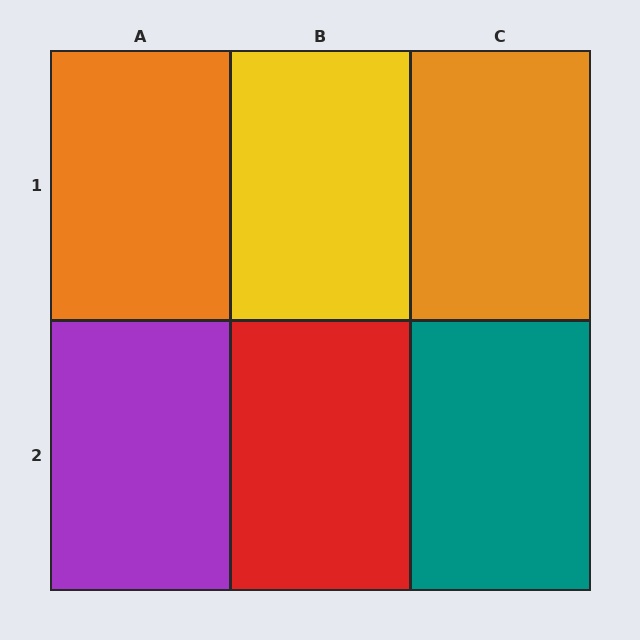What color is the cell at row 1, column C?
Orange.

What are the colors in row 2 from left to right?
Purple, red, teal.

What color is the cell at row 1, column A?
Orange.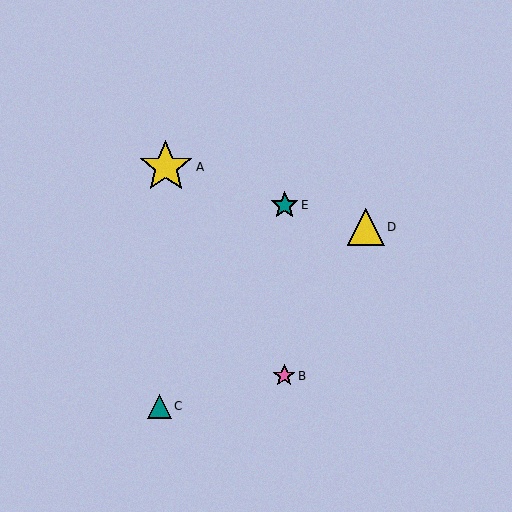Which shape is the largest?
The yellow star (labeled A) is the largest.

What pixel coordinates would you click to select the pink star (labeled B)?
Click at (284, 376) to select the pink star B.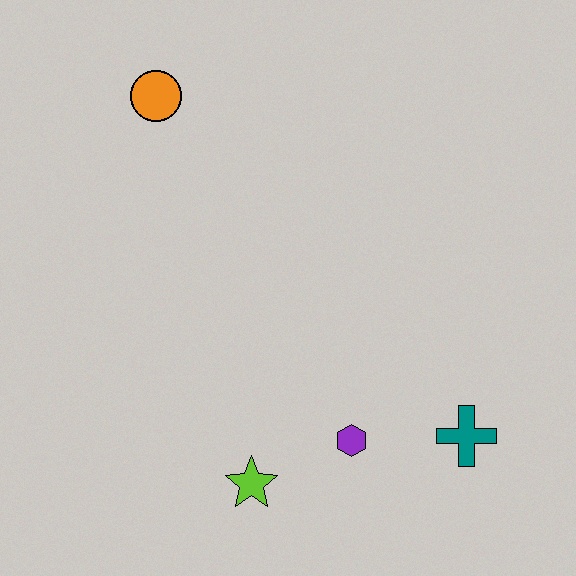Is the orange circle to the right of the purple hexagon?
No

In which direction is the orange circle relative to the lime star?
The orange circle is above the lime star.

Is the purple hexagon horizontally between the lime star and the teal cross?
Yes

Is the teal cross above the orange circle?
No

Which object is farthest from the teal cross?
The orange circle is farthest from the teal cross.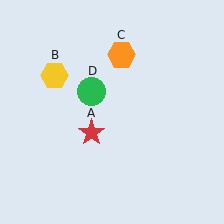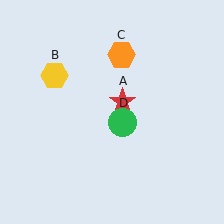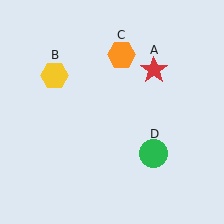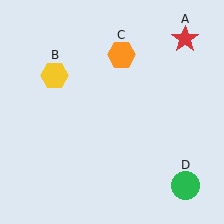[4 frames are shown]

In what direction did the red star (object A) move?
The red star (object A) moved up and to the right.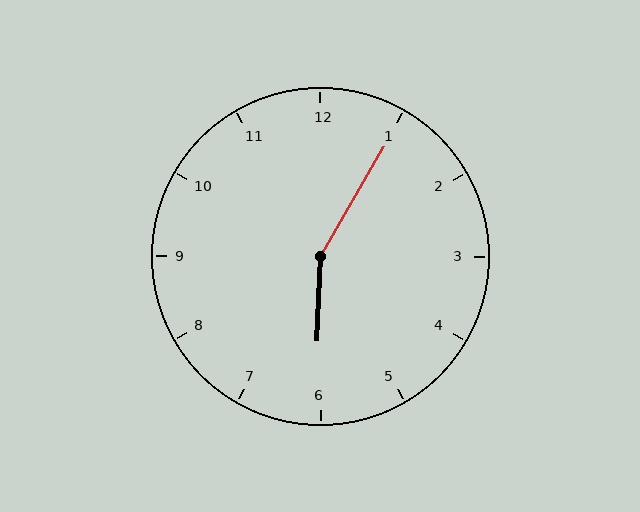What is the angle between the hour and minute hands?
Approximately 152 degrees.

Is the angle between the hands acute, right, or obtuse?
It is obtuse.